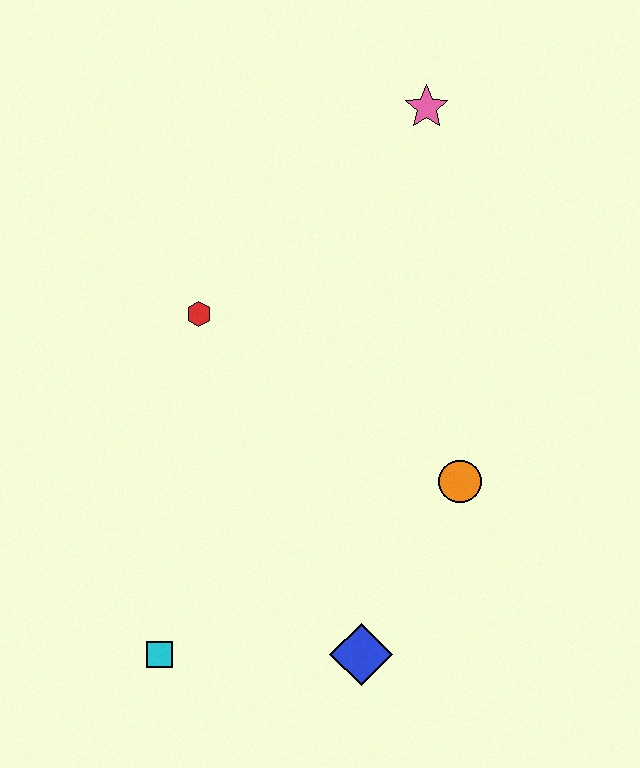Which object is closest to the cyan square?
The blue diamond is closest to the cyan square.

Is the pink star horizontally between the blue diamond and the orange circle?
Yes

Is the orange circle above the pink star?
No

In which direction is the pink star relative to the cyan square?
The pink star is above the cyan square.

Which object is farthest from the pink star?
The cyan square is farthest from the pink star.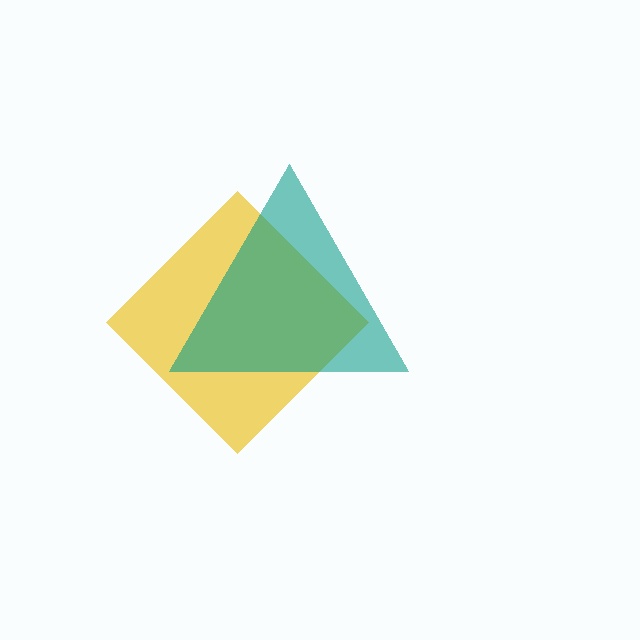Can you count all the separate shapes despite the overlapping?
Yes, there are 2 separate shapes.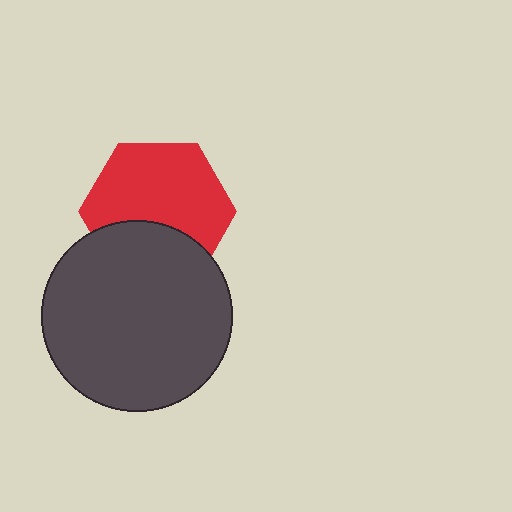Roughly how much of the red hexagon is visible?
Most of it is visible (roughly 66%).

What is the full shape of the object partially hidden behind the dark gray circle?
The partially hidden object is a red hexagon.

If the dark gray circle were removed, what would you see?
You would see the complete red hexagon.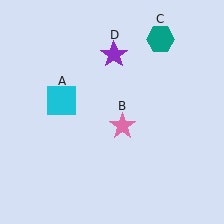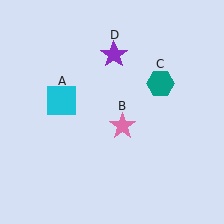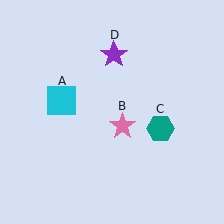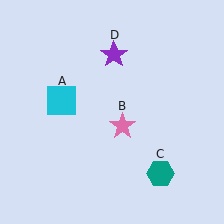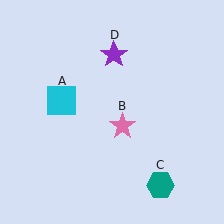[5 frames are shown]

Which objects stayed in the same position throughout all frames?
Cyan square (object A) and pink star (object B) and purple star (object D) remained stationary.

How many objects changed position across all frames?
1 object changed position: teal hexagon (object C).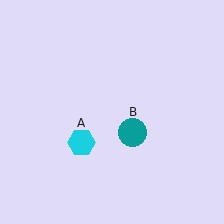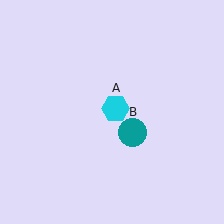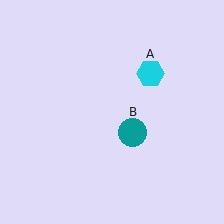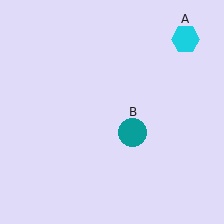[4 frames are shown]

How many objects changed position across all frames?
1 object changed position: cyan hexagon (object A).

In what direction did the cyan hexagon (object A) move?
The cyan hexagon (object A) moved up and to the right.